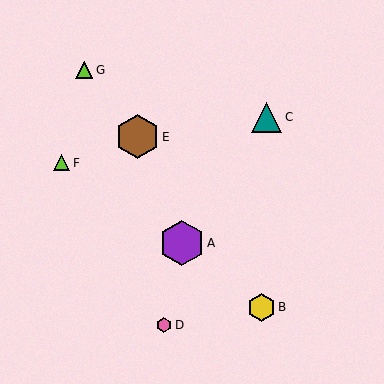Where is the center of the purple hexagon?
The center of the purple hexagon is at (182, 243).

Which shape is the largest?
The purple hexagon (labeled A) is the largest.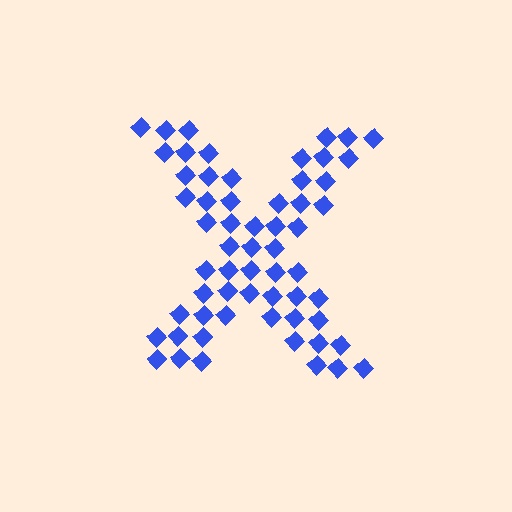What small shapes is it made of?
It is made of small diamonds.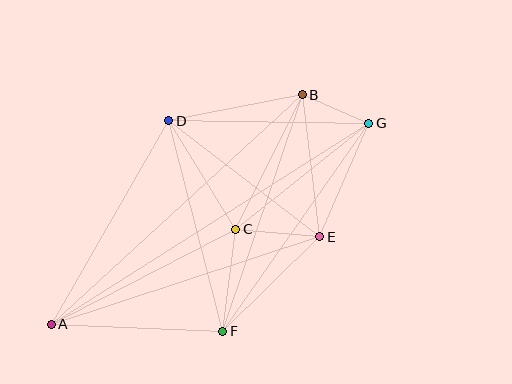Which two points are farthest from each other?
Points A and G are farthest from each other.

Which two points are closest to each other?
Points B and G are closest to each other.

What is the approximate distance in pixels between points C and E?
The distance between C and E is approximately 84 pixels.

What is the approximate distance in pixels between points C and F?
The distance between C and F is approximately 103 pixels.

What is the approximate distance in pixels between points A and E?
The distance between A and E is approximately 282 pixels.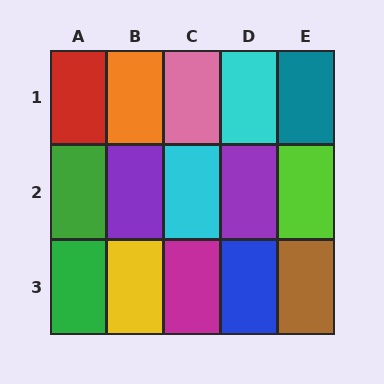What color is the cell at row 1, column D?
Cyan.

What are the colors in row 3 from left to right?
Green, yellow, magenta, blue, brown.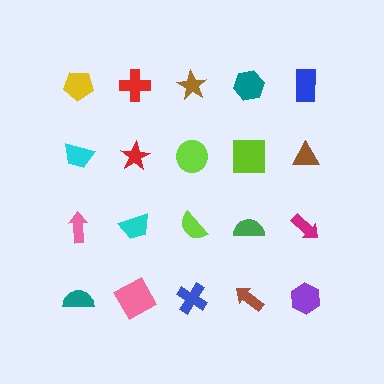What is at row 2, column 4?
A lime square.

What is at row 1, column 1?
A yellow pentagon.